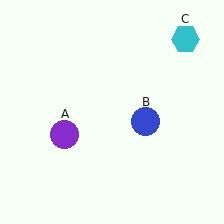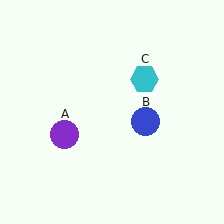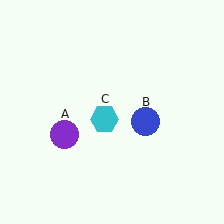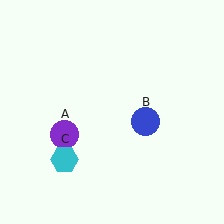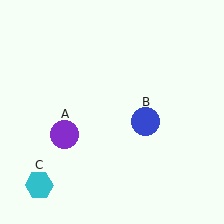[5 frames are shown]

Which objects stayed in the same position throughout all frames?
Purple circle (object A) and blue circle (object B) remained stationary.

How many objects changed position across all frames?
1 object changed position: cyan hexagon (object C).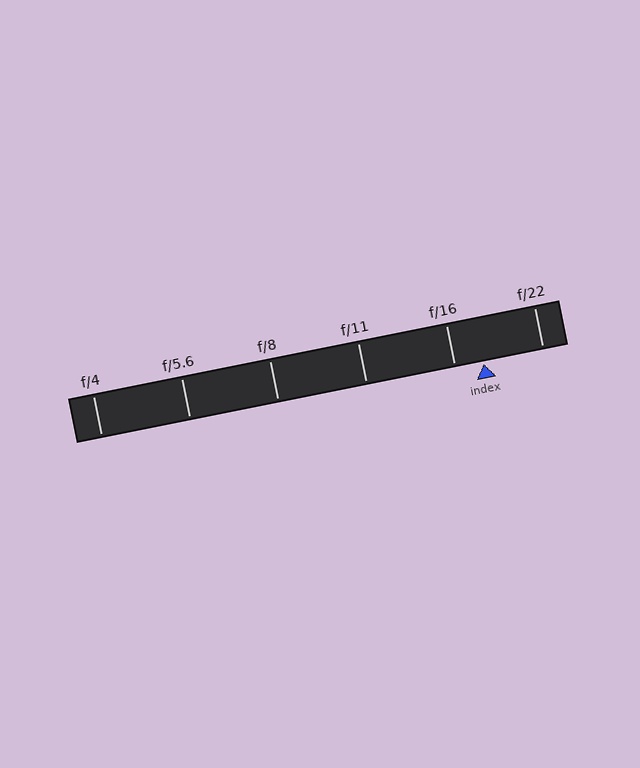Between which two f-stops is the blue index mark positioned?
The index mark is between f/16 and f/22.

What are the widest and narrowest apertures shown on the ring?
The widest aperture shown is f/4 and the narrowest is f/22.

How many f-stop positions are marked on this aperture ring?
There are 6 f-stop positions marked.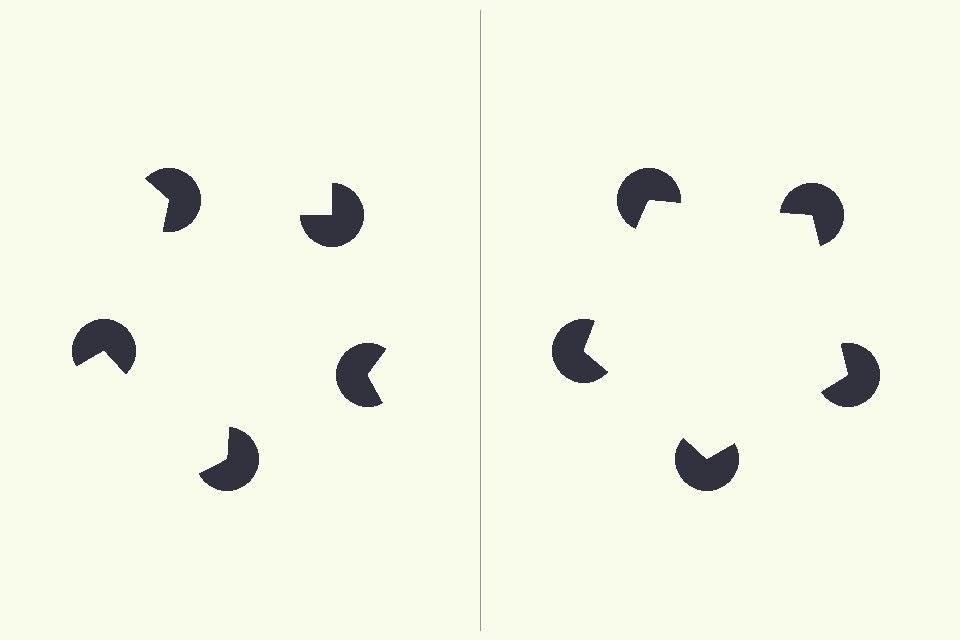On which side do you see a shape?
An illusory pentagon appears on the right side. On the left side the wedge cuts are rotated, so no coherent shape forms.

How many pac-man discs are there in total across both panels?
10 — 5 on each side.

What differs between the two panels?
The pac-man discs are positioned identically on both sides; only the wedge orientations differ. On the right they align to a pentagon; on the left they are misaligned.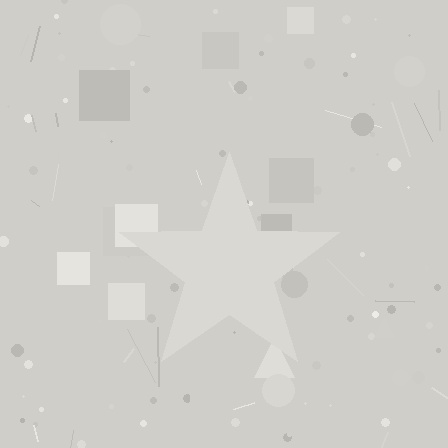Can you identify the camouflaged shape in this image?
The camouflaged shape is a star.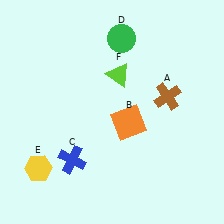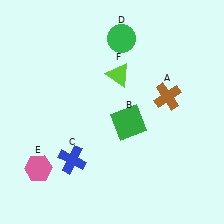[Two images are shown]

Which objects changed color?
B changed from orange to green. E changed from yellow to pink.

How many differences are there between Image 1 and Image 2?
There are 2 differences between the two images.